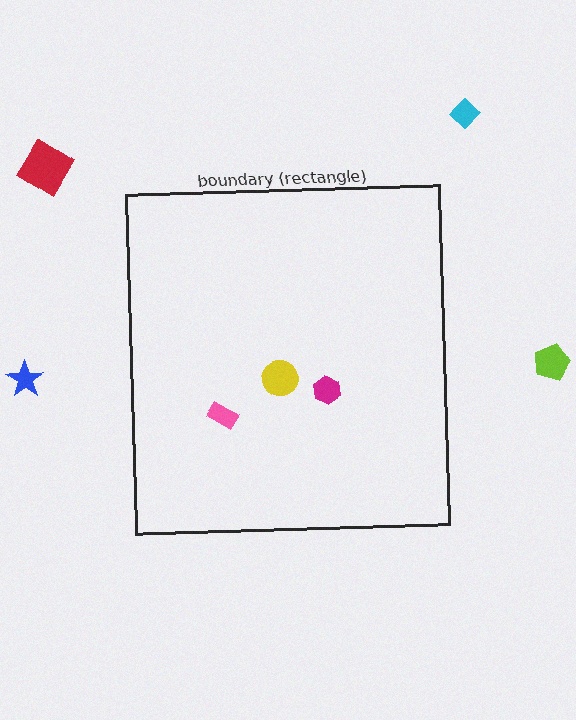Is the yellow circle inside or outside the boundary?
Inside.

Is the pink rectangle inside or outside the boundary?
Inside.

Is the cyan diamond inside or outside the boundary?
Outside.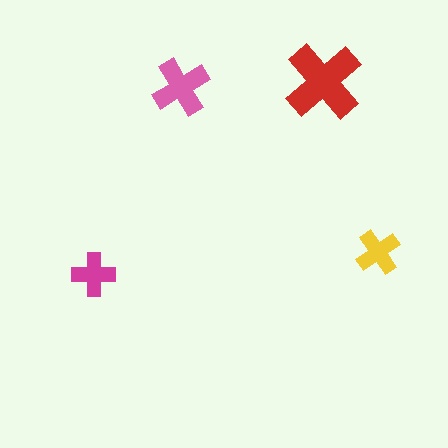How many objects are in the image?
There are 4 objects in the image.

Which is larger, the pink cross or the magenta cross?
The pink one.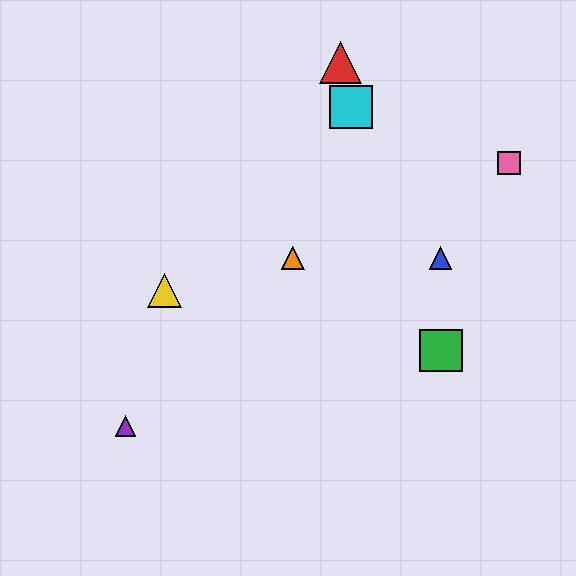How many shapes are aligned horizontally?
2 shapes (the blue triangle, the orange triangle) are aligned horizontally.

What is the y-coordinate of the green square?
The green square is at y≈350.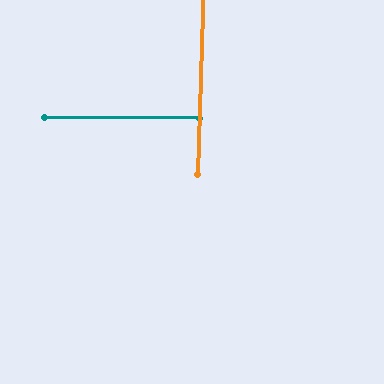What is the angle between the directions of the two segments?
Approximately 89 degrees.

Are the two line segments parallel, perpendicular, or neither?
Perpendicular — they meet at approximately 89°.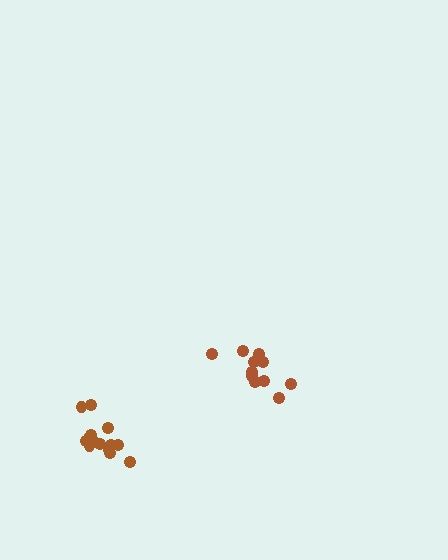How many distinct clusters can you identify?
There are 2 distinct clusters.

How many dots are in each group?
Group 1: 11 dots, Group 2: 14 dots (25 total).